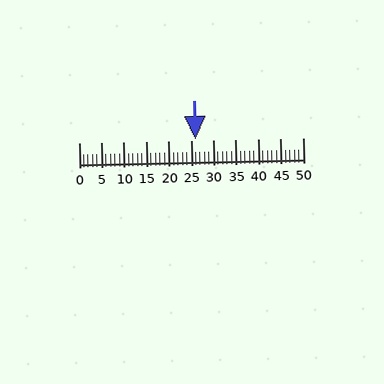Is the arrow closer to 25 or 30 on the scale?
The arrow is closer to 25.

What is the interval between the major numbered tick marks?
The major tick marks are spaced 5 units apart.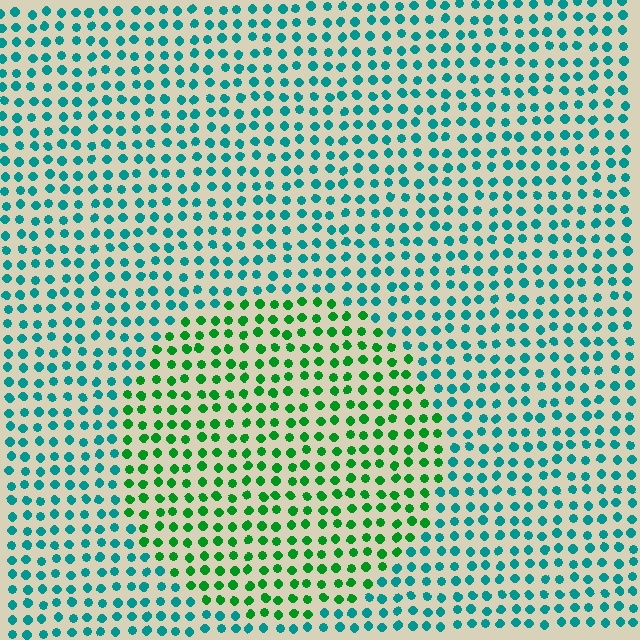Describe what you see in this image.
The image is filled with small teal elements in a uniform arrangement. A circle-shaped region is visible where the elements are tinted to a slightly different hue, forming a subtle color boundary.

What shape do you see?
I see a circle.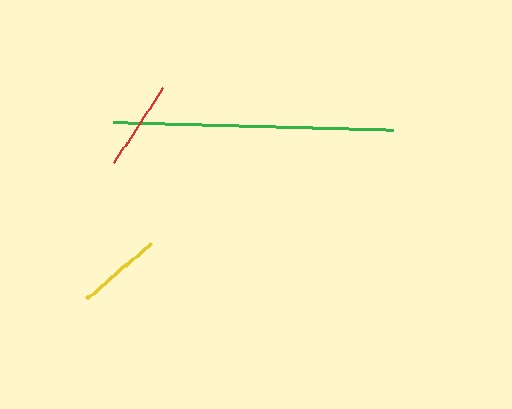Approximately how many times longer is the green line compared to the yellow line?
The green line is approximately 3.3 times the length of the yellow line.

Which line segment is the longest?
The green line is the longest at approximately 279 pixels.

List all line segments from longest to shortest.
From longest to shortest: green, red, yellow.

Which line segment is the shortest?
The yellow line is the shortest at approximately 85 pixels.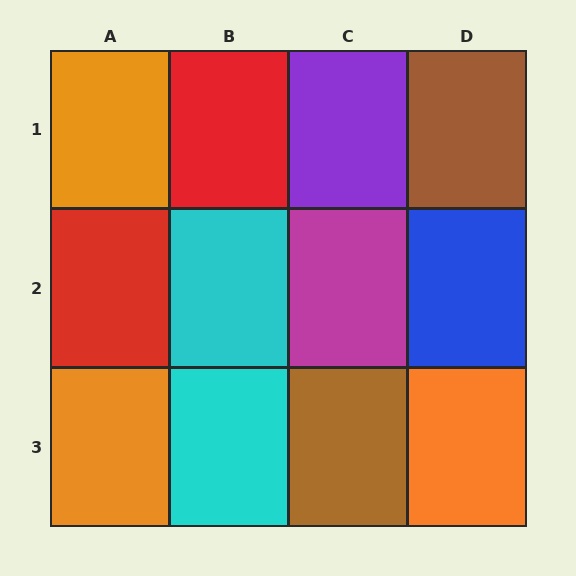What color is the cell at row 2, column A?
Red.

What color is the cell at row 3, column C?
Brown.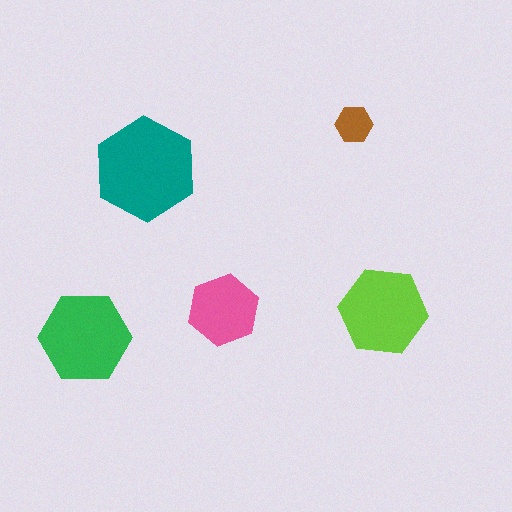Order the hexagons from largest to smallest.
the teal one, the green one, the lime one, the pink one, the brown one.